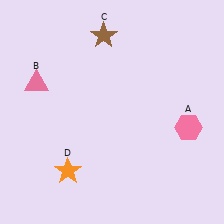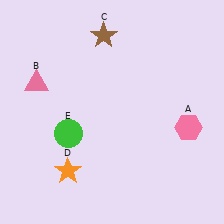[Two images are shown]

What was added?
A green circle (E) was added in Image 2.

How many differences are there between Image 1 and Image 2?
There is 1 difference between the two images.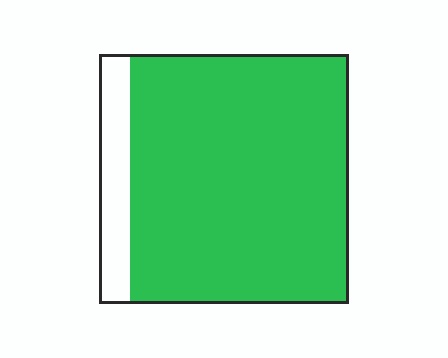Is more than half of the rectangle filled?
Yes.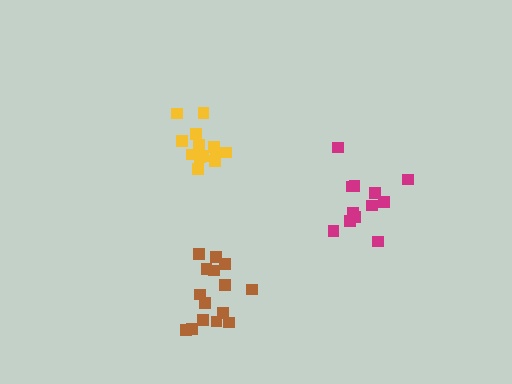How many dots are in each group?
Group 1: 12 dots, Group 2: 13 dots, Group 3: 15 dots (40 total).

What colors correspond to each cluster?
The clusters are colored: magenta, yellow, brown.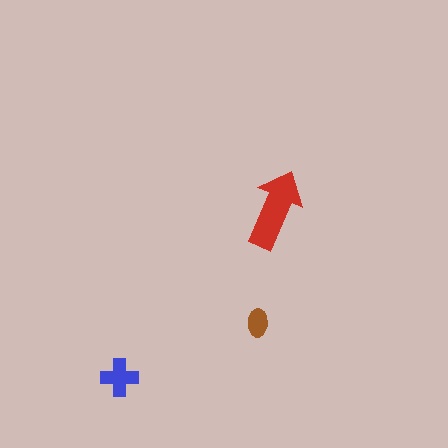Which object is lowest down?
The blue cross is bottommost.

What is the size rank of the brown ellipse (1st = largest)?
3rd.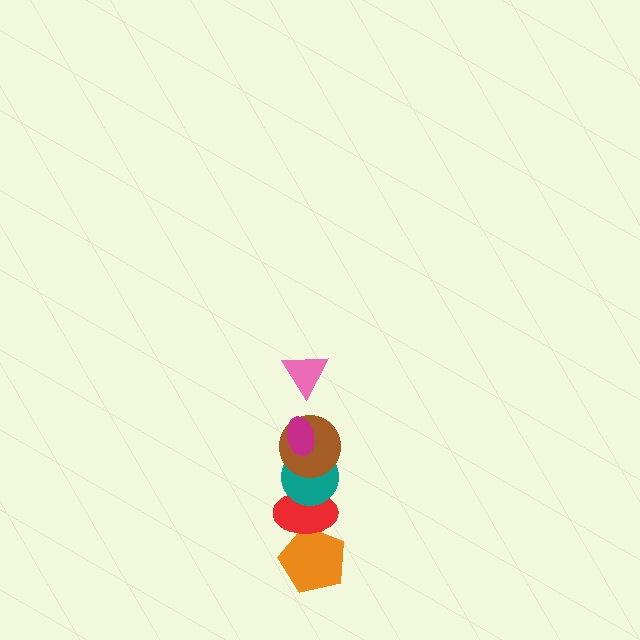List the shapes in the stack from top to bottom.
From top to bottom: the pink triangle, the magenta ellipse, the brown circle, the teal circle, the red ellipse, the orange pentagon.